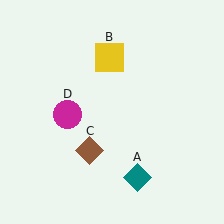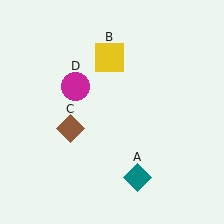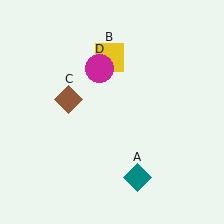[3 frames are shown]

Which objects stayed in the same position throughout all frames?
Teal diamond (object A) and yellow square (object B) remained stationary.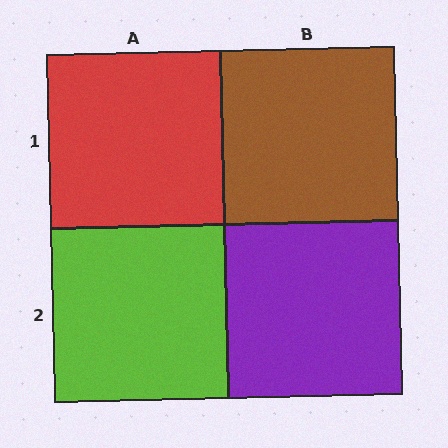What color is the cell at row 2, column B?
Purple.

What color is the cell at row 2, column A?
Lime.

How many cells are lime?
1 cell is lime.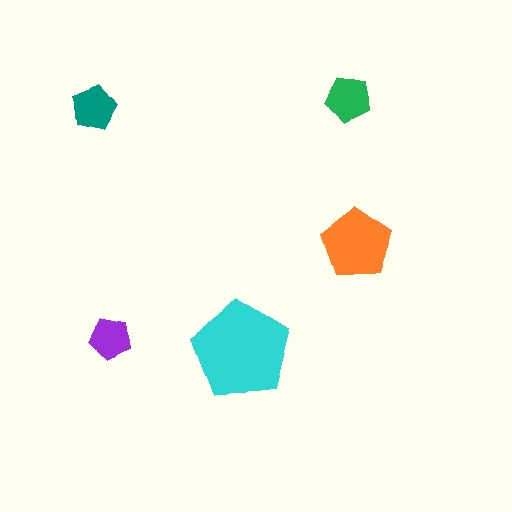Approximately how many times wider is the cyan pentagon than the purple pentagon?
About 2.5 times wider.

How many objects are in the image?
There are 5 objects in the image.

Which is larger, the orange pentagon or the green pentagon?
The orange one.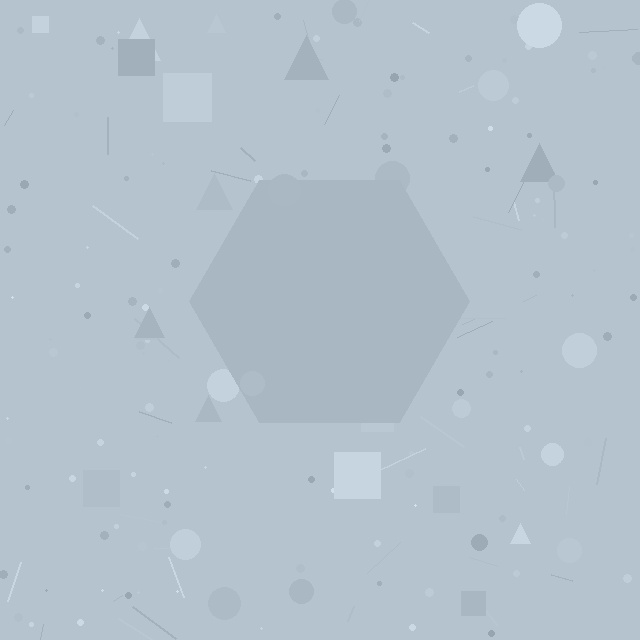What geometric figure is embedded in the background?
A hexagon is embedded in the background.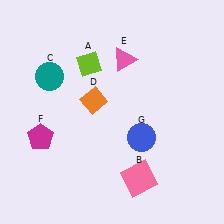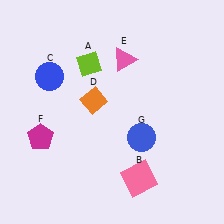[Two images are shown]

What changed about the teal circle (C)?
In Image 1, C is teal. In Image 2, it changed to blue.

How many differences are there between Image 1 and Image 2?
There is 1 difference between the two images.